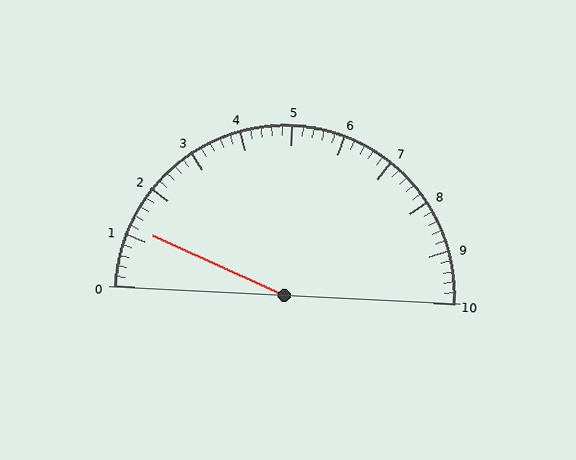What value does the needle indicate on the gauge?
The needle indicates approximately 1.2.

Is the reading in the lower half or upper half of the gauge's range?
The reading is in the lower half of the range (0 to 10).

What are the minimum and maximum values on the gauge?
The gauge ranges from 0 to 10.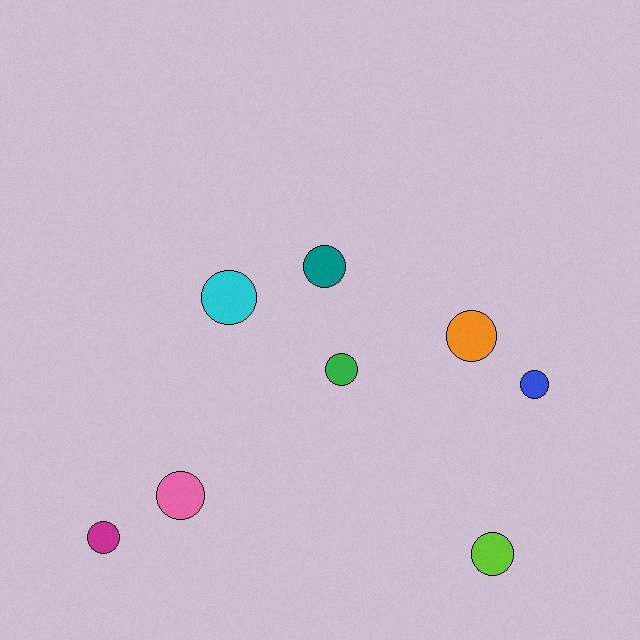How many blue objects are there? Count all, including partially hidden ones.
There is 1 blue object.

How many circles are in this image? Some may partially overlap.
There are 8 circles.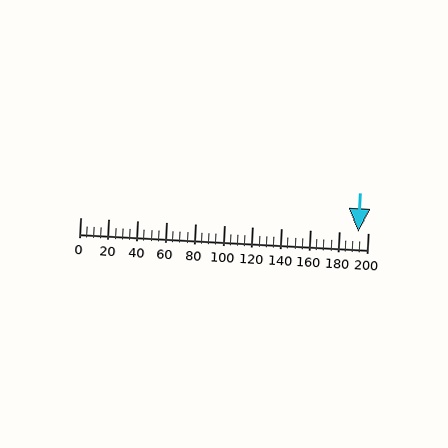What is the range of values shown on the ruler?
The ruler shows values from 0 to 200.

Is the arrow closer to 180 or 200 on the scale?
The arrow is closer to 200.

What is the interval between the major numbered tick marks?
The major tick marks are spaced 20 units apart.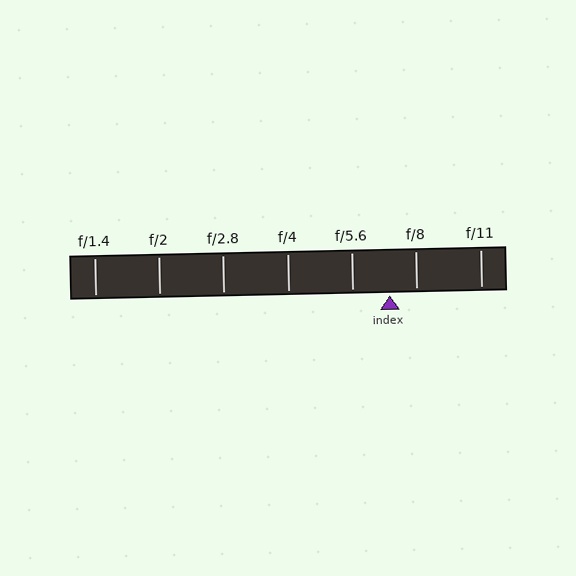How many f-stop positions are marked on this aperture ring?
There are 7 f-stop positions marked.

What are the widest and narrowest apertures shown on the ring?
The widest aperture shown is f/1.4 and the narrowest is f/11.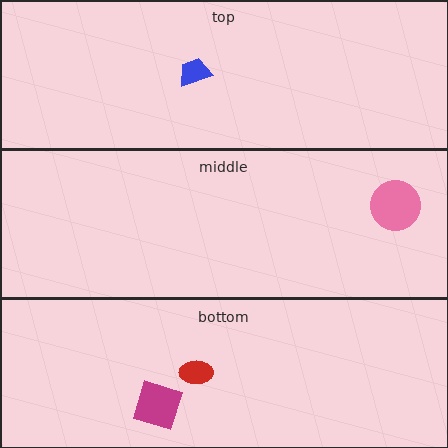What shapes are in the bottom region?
The magenta square, the red ellipse.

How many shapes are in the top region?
1.